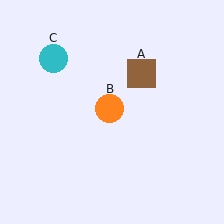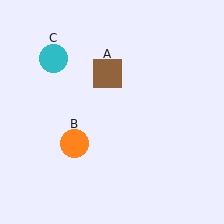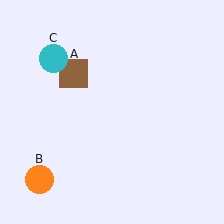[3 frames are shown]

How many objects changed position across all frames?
2 objects changed position: brown square (object A), orange circle (object B).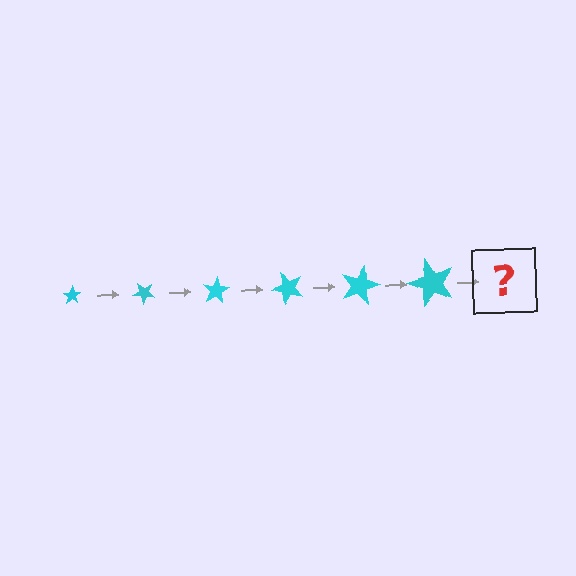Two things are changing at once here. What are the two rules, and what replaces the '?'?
The two rules are that the star grows larger each step and it rotates 40 degrees each step. The '?' should be a star, larger than the previous one and rotated 240 degrees from the start.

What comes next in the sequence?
The next element should be a star, larger than the previous one and rotated 240 degrees from the start.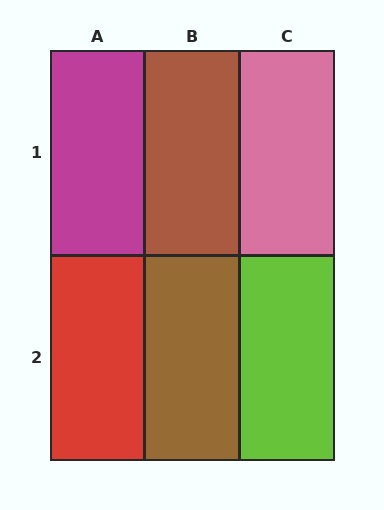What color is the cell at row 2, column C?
Lime.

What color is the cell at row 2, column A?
Red.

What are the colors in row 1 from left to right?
Magenta, brown, pink.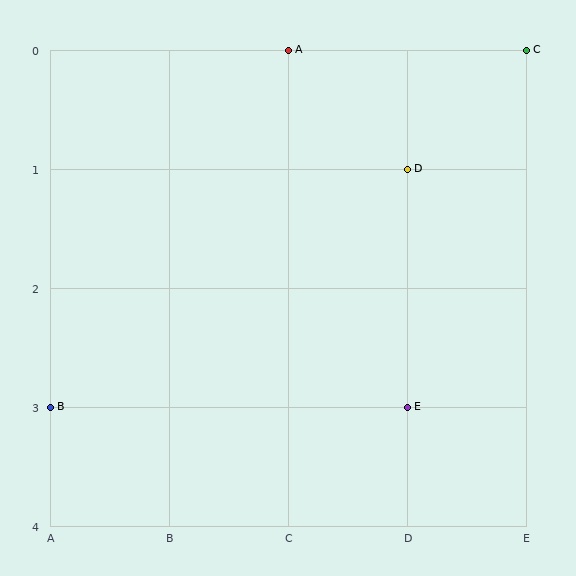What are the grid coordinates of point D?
Point D is at grid coordinates (D, 1).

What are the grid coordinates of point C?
Point C is at grid coordinates (E, 0).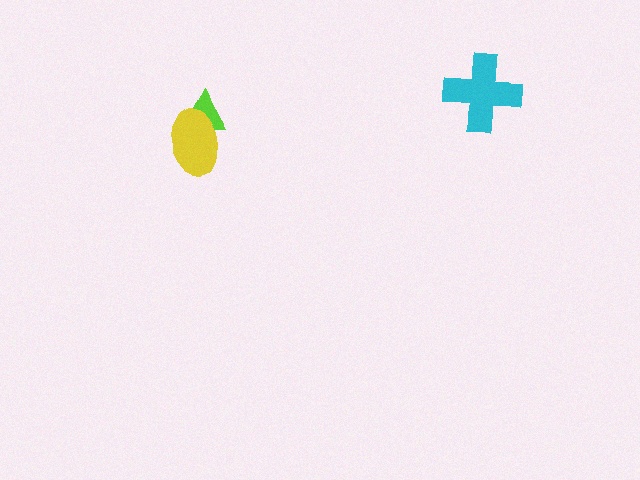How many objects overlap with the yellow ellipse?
1 object overlaps with the yellow ellipse.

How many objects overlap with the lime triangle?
1 object overlaps with the lime triangle.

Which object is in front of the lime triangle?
The yellow ellipse is in front of the lime triangle.